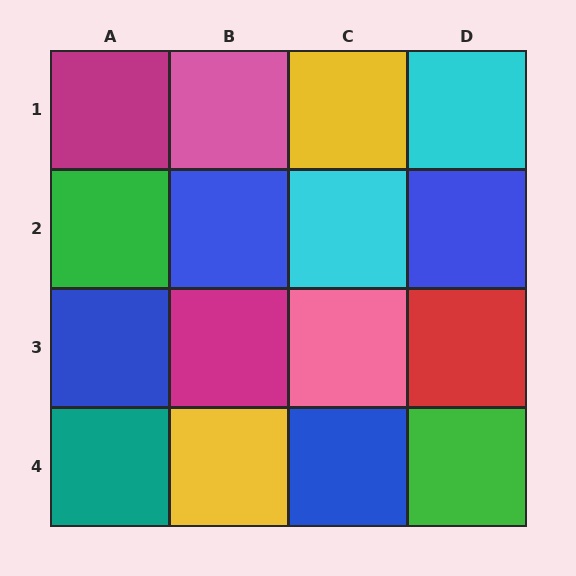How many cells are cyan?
2 cells are cyan.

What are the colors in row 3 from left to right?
Blue, magenta, pink, red.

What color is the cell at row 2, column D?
Blue.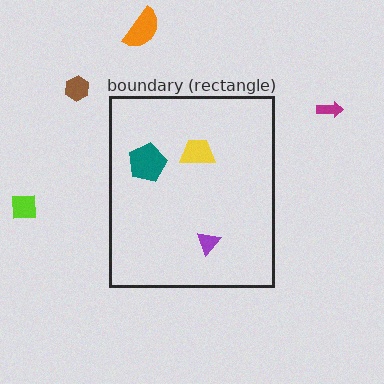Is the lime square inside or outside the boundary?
Outside.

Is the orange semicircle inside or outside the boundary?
Outside.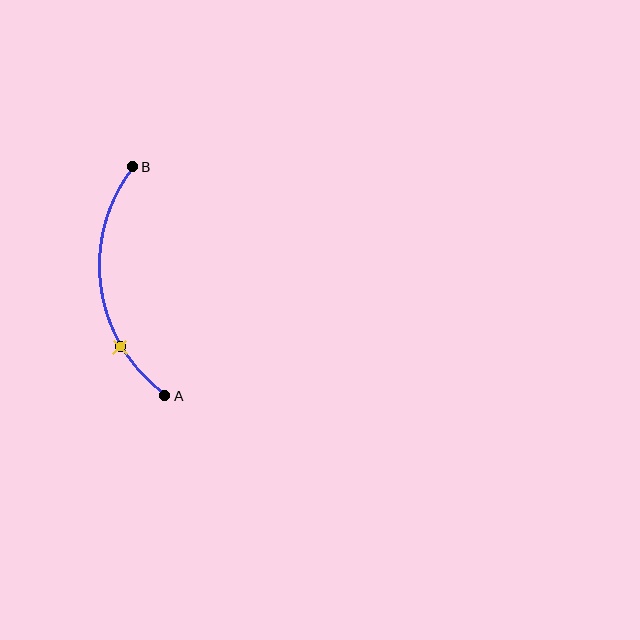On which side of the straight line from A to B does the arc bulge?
The arc bulges to the left of the straight line connecting A and B.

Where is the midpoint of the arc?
The arc midpoint is the point on the curve farthest from the straight line joining A and B. It sits to the left of that line.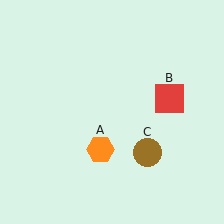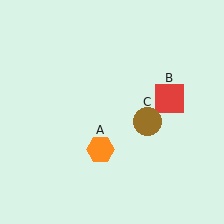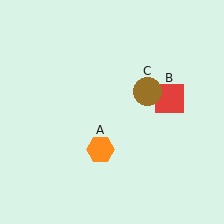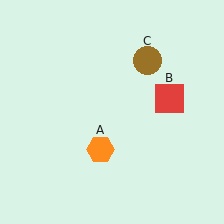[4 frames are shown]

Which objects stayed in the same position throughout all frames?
Orange hexagon (object A) and red square (object B) remained stationary.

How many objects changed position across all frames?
1 object changed position: brown circle (object C).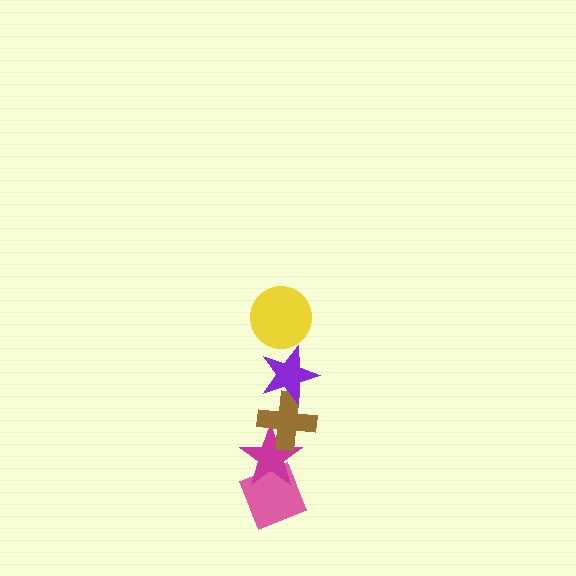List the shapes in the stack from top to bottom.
From top to bottom: the yellow circle, the purple star, the brown cross, the magenta star, the pink diamond.